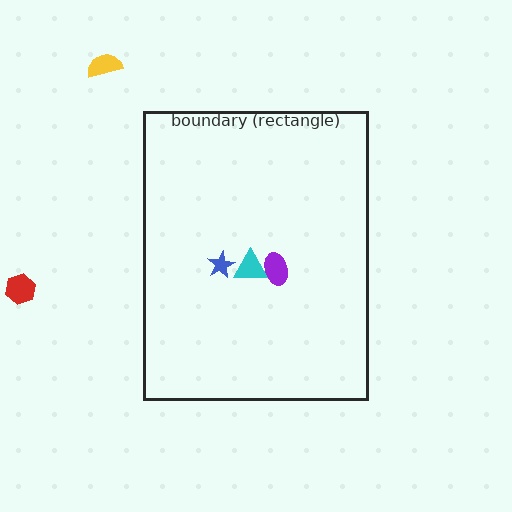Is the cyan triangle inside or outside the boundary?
Inside.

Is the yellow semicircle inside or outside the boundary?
Outside.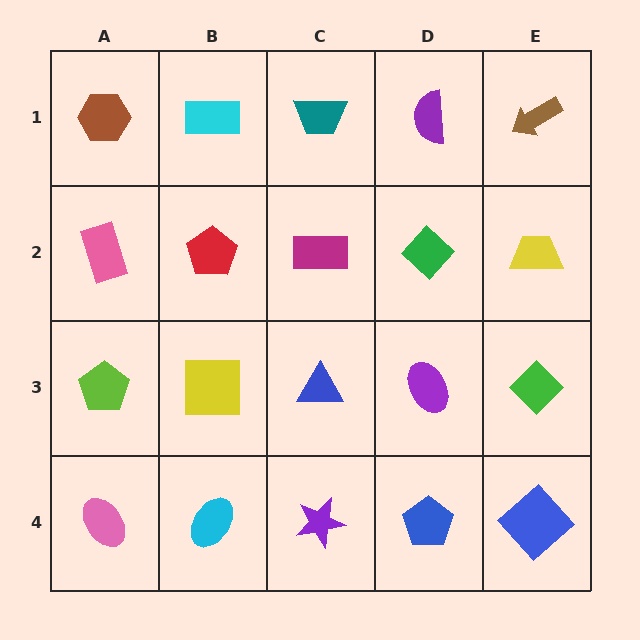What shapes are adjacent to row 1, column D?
A green diamond (row 2, column D), a teal trapezoid (row 1, column C), a brown arrow (row 1, column E).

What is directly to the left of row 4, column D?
A purple star.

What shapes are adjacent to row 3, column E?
A yellow trapezoid (row 2, column E), a blue diamond (row 4, column E), a purple ellipse (row 3, column D).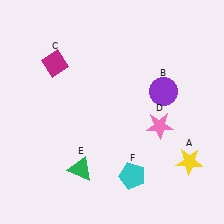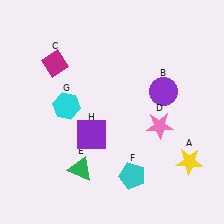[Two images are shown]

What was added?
A cyan hexagon (G), a purple square (H) were added in Image 2.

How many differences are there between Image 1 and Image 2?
There are 2 differences between the two images.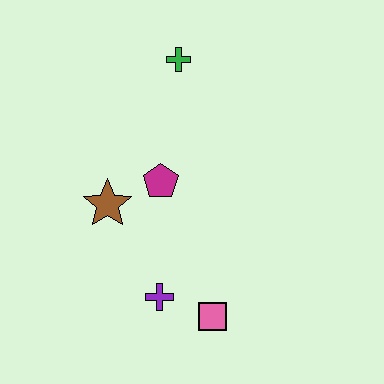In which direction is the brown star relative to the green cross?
The brown star is below the green cross.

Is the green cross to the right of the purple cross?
Yes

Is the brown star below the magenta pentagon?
Yes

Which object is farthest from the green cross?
The pink square is farthest from the green cross.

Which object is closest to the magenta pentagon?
The brown star is closest to the magenta pentagon.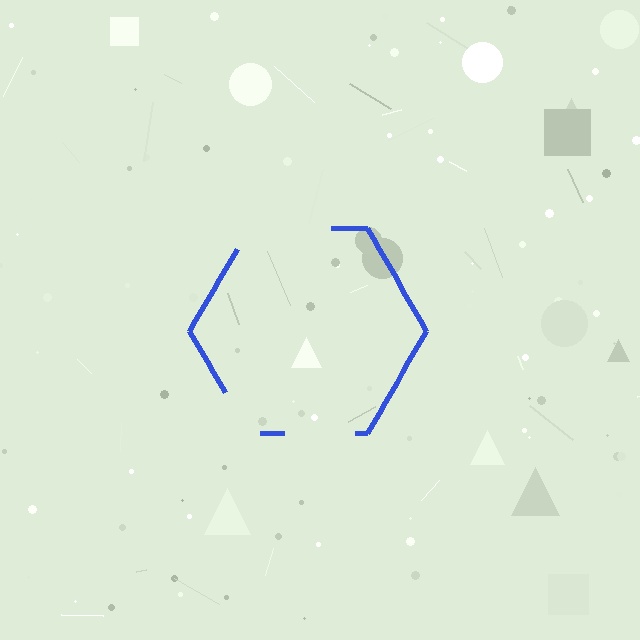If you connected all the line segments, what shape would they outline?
They would outline a hexagon.